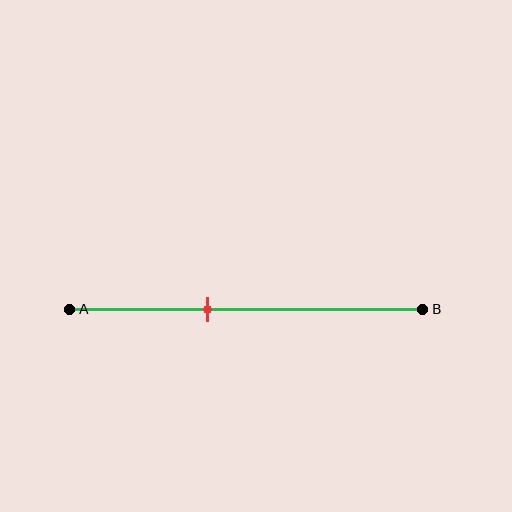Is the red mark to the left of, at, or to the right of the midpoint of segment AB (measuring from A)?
The red mark is to the left of the midpoint of segment AB.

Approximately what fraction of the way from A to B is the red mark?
The red mark is approximately 40% of the way from A to B.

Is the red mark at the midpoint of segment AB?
No, the mark is at about 40% from A, not at the 50% midpoint.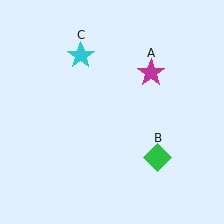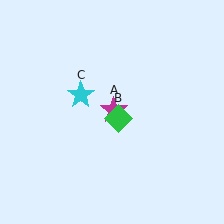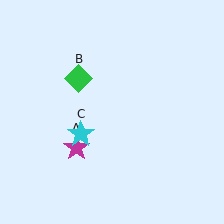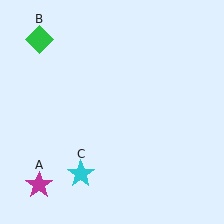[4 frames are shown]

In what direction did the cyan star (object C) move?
The cyan star (object C) moved down.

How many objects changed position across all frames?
3 objects changed position: magenta star (object A), green diamond (object B), cyan star (object C).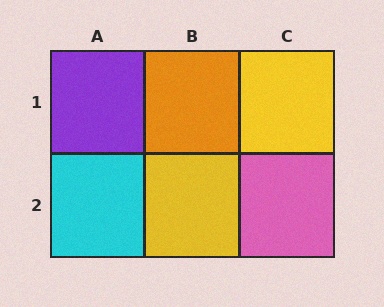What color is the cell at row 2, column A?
Cyan.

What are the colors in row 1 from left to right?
Purple, orange, yellow.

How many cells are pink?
1 cell is pink.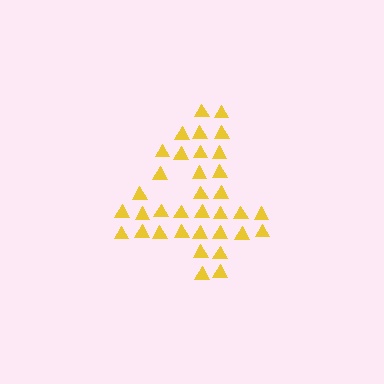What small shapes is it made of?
It is made of small triangles.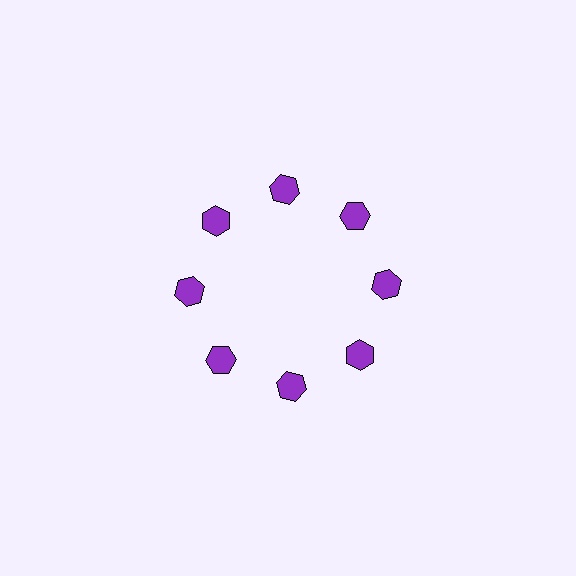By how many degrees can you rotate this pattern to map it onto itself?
The pattern maps onto itself every 45 degrees of rotation.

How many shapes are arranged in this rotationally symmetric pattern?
There are 8 shapes, arranged in 8 groups of 1.